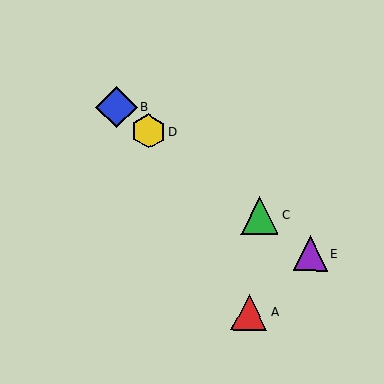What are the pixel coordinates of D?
Object D is at (148, 131).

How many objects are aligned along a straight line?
4 objects (B, C, D, E) are aligned along a straight line.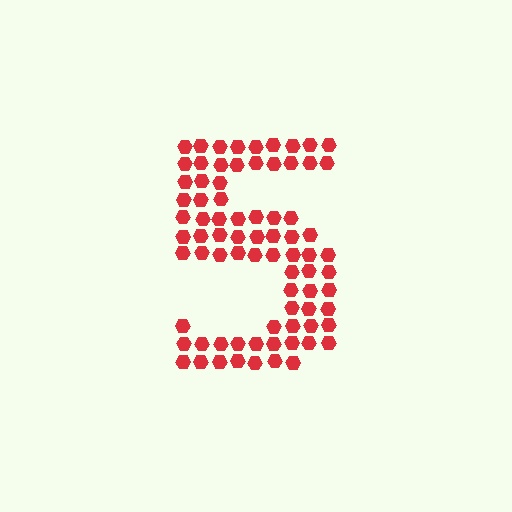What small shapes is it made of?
It is made of small hexagons.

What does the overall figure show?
The overall figure shows the digit 5.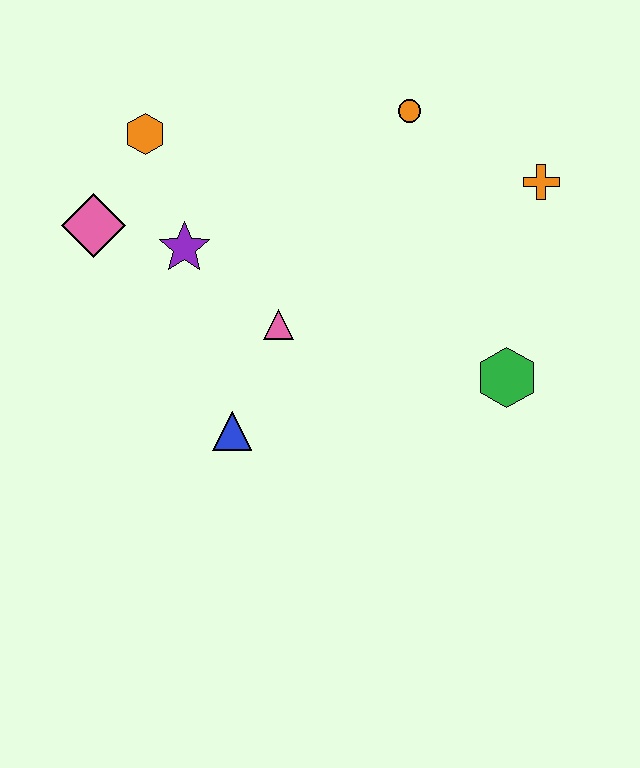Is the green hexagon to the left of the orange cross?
Yes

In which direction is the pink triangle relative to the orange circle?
The pink triangle is below the orange circle.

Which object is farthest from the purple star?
The orange cross is farthest from the purple star.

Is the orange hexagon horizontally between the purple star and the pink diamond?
Yes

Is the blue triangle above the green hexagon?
No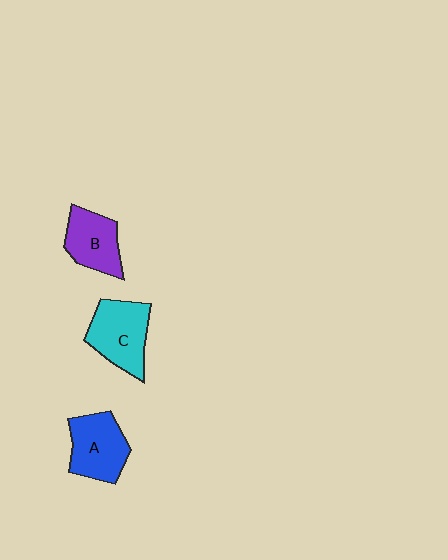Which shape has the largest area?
Shape C (cyan).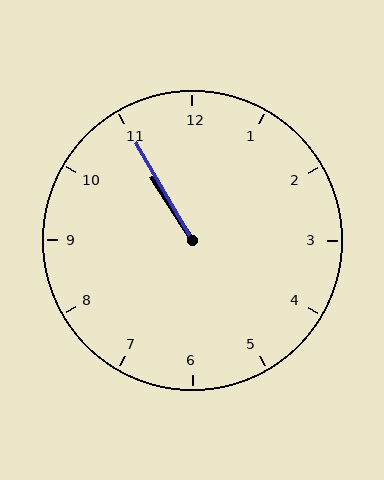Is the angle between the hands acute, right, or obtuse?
It is acute.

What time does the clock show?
10:55.